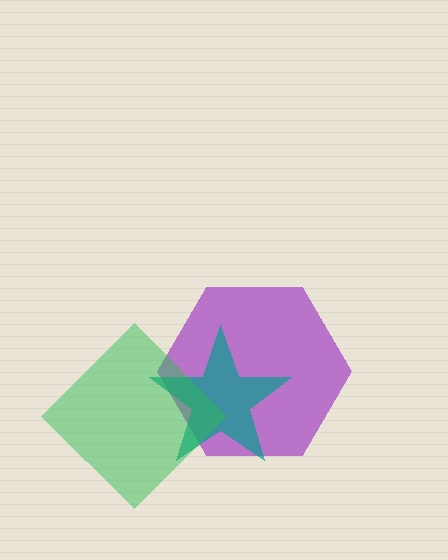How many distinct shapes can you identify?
There are 3 distinct shapes: a purple hexagon, a teal star, a green diamond.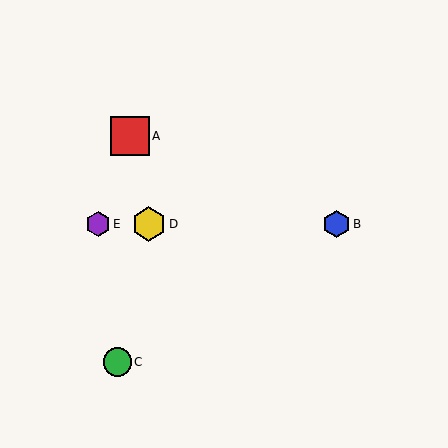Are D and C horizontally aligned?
No, D is at y≈224 and C is at y≈362.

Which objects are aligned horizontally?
Objects B, D, E are aligned horizontally.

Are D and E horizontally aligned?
Yes, both are at y≈224.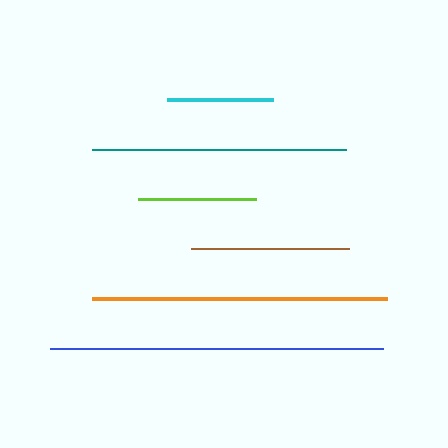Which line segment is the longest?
The blue line is the longest at approximately 333 pixels.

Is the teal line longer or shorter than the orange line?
The orange line is longer than the teal line.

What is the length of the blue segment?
The blue segment is approximately 333 pixels long.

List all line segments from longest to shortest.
From longest to shortest: blue, orange, teal, brown, lime, cyan.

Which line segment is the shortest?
The cyan line is the shortest at approximately 106 pixels.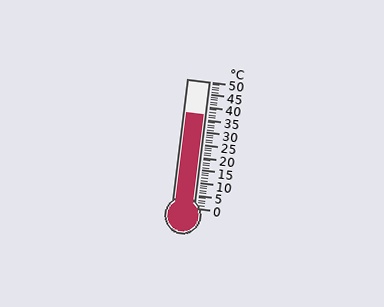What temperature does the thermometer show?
The thermometer shows approximately 37°C.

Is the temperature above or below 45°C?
The temperature is below 45°C.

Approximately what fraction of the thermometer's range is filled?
The thermometer is filled to approximately 75% of its range.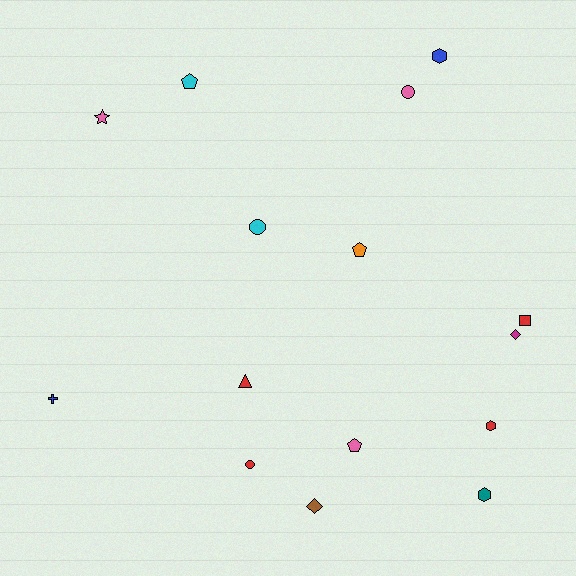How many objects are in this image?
There are 15 objects.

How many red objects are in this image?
There are 4 red objects.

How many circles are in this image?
There are 3 circles.